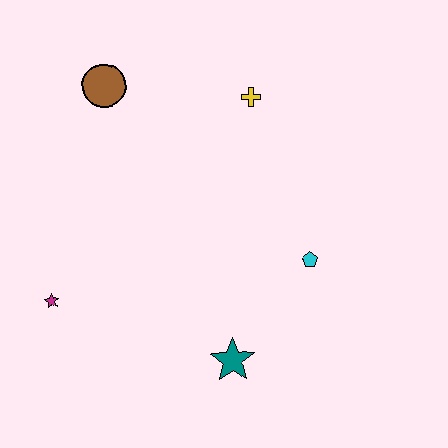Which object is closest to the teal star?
The cyan pentagon is closest to the teal star.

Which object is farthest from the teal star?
The brown circle is farthest from the teal star.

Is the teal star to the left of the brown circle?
No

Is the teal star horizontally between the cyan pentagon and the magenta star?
Yes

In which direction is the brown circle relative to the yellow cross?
The brown circle is to the left of the yellow cross.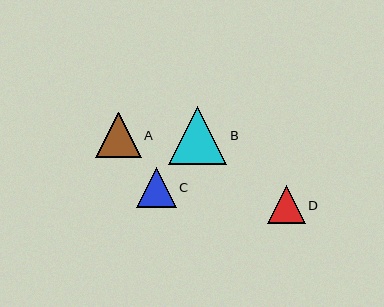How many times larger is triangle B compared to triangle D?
Triangle B is approximately 1.6 times the size of triangle D.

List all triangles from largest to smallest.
From largest to smallest: B, A, C, D.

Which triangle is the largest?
Triangle B is the largest with a size of approximately 59 pixels.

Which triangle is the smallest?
Triangle D is the smallest with a size of approximately 37 pixels.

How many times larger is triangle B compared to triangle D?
Triangle B is approximately 1.6 times the size of triangle D.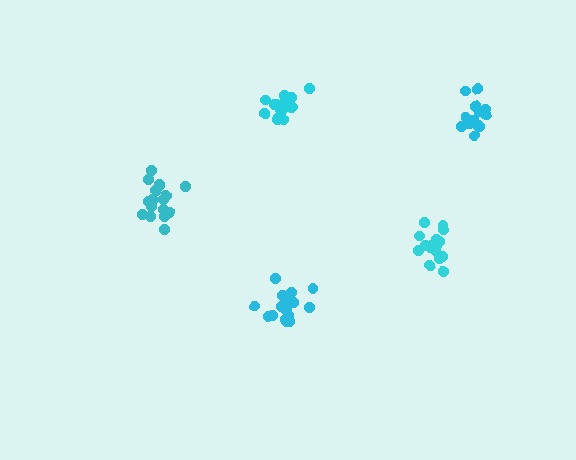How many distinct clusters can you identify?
There are 5 distinct clusters.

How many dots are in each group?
Group 1: 18 dots, Group 2: 17 dots, Group 3: 18 dots, Group 4: 14 dots, Group 5: 18 dots (85 total).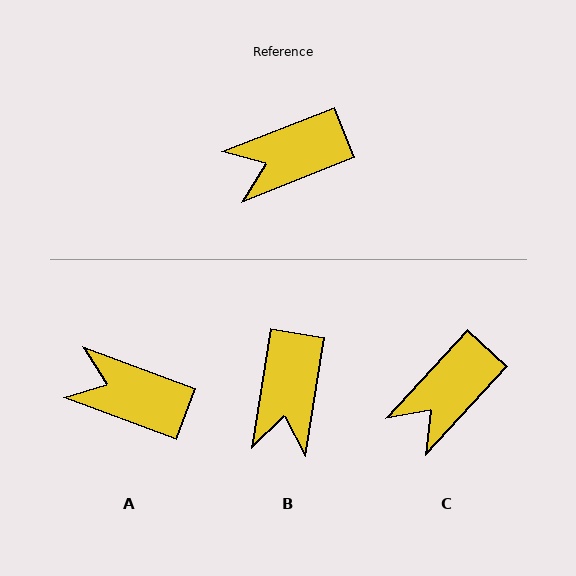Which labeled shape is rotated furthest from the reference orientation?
B, about 60 degrees away.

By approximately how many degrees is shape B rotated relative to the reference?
Approximately 60 degrees counter-clockwise.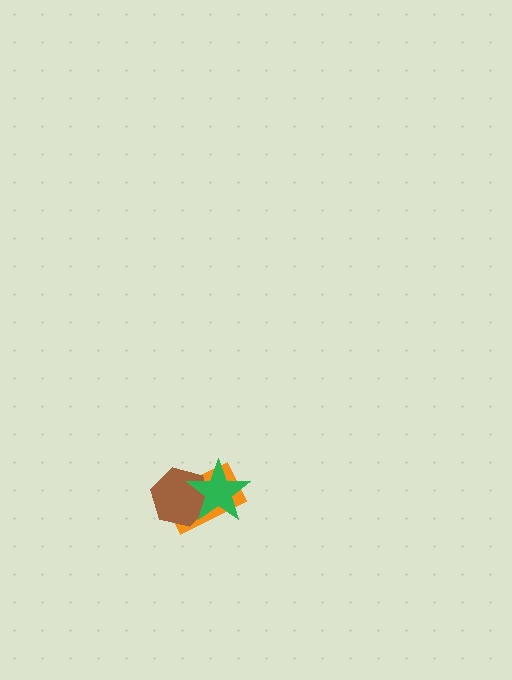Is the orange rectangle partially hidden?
Yes, it is partially covered by another shape.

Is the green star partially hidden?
No, no other shape covers it.